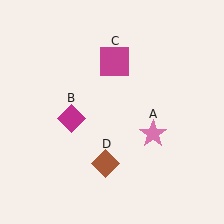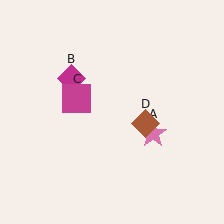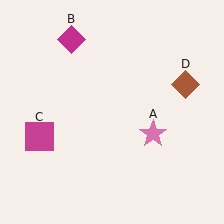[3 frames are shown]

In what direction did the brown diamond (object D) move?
The brown diamond (object D) moved up and to the right.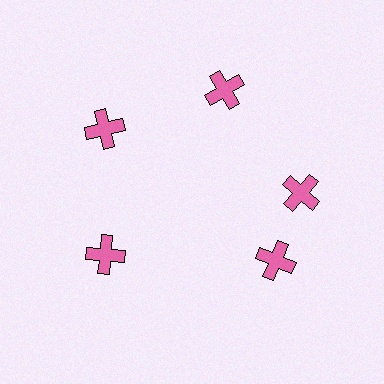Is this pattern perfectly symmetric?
No. The 5 pink crosses are arranged in a ring, but one element near the 5 o'clock position is rotated out of alignment along the ring, breaking the 5-fold rotational symmetry.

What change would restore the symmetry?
The symmetry would be restored by rotating it back into even spacing with its neighbors so that all 5 crosses sit at equal angles and equal distance from the center.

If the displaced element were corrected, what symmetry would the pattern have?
It would have 5-fold rotational symmetry — the pattern would map onto itself every 72 degrees.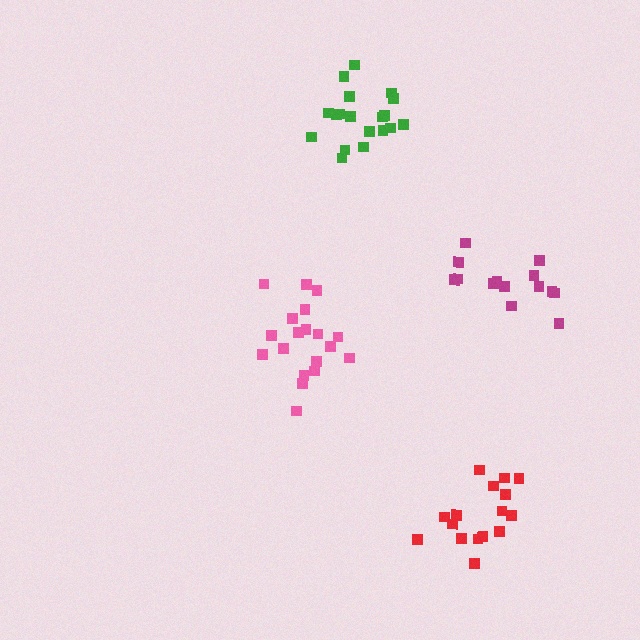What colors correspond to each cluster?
The clusters are colored: magenta, red, pink, green.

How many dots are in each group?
Group 1: 14 dots, Group 2: 17 dots, Group 3: 19 dots, Group 4: 19 dots (69 total).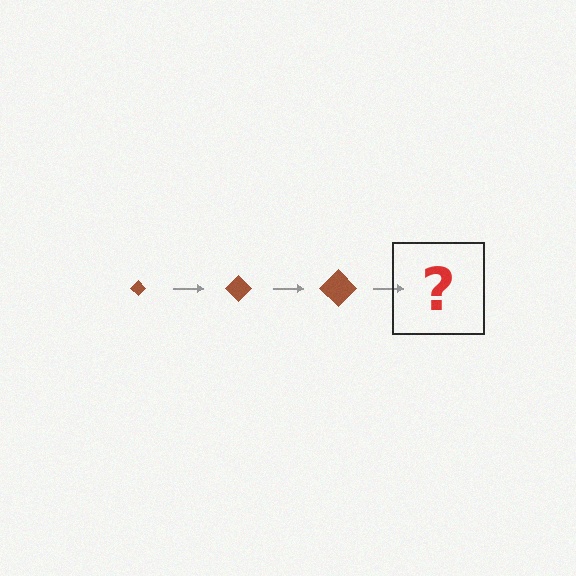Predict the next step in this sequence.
The next step is a brown diamond, larger than the previous one.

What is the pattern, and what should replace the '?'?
The pattern is that the diamond gets progressively larger each step. The '?' should be a brown diamond, larger than the previous one.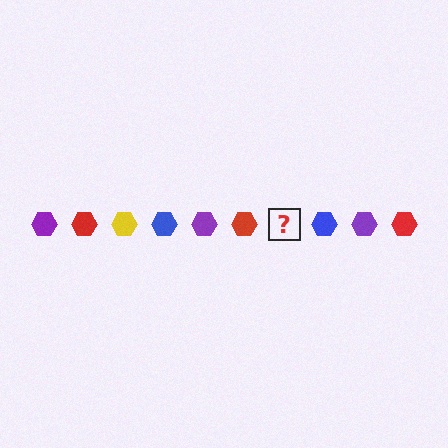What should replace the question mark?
The question mark should be replaced with a yellow hexagon.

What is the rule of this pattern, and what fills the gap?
The rule is that the pattern cycles through purple, red, yellow, blue hexagons. The gap should be filled with a yellow hexagon.